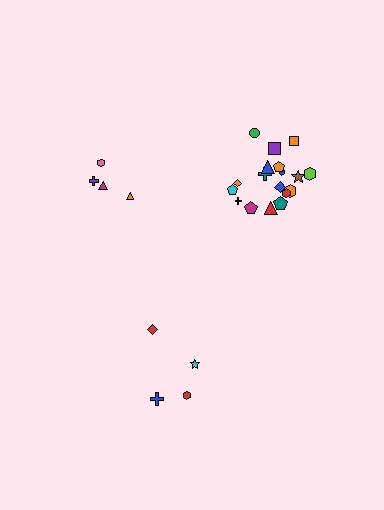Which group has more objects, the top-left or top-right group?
The top-right group.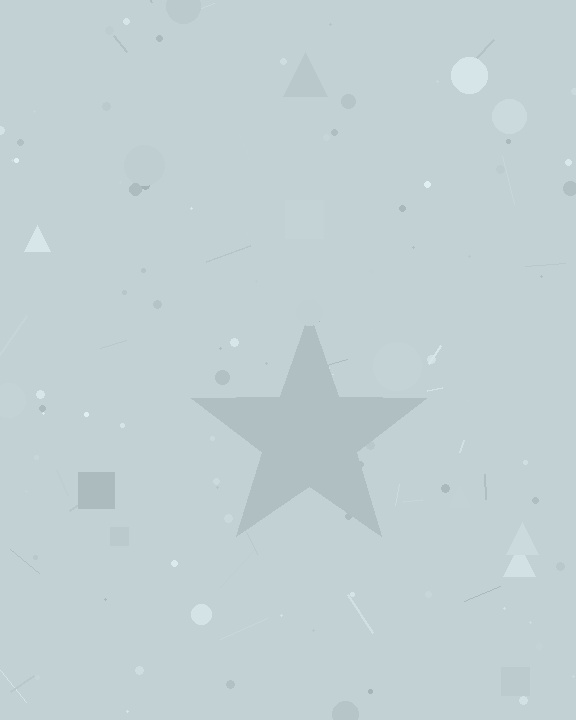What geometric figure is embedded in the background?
A star is embedded in the background.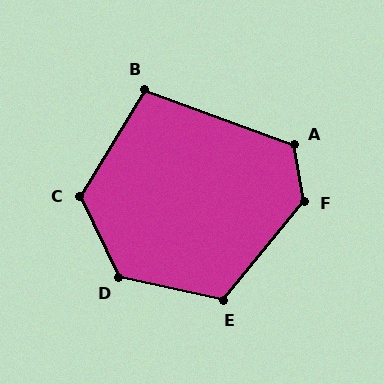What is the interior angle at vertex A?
Approximately 120 degrees (obtuse).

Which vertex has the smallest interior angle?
B, at approximately 101 degrees.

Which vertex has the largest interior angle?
F, at approximately 131 degrees.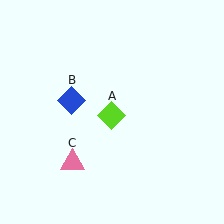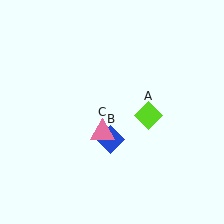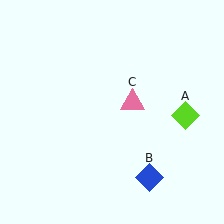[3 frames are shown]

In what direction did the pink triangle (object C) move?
The pink triangle (object C) moved up and to the right.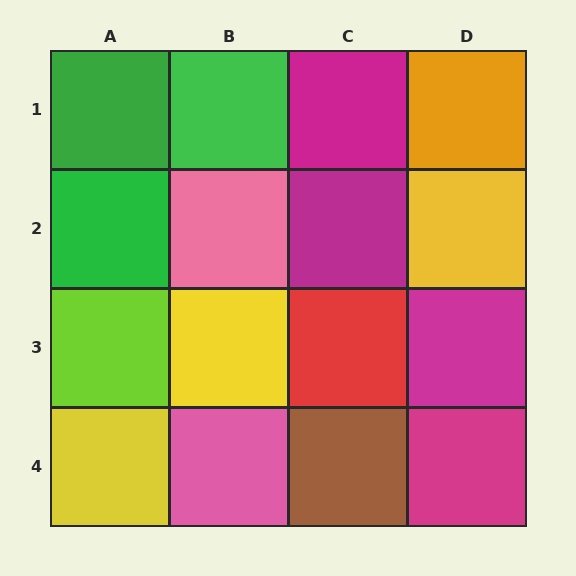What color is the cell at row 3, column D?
Magenta.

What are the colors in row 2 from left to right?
Green, pink, magenta, yellow.